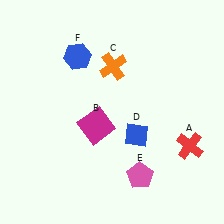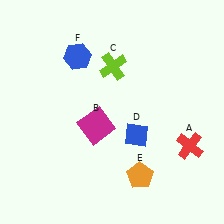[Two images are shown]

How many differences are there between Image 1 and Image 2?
There are 2 differences between the two images.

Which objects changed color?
C changed from orange to lime. E changed from pink to orange.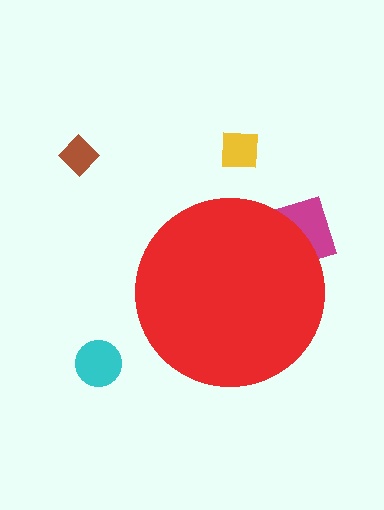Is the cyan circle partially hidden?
No, the cyan circle is fully visible.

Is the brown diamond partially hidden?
No, the brown diamond is fully visible.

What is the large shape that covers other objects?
A red circle.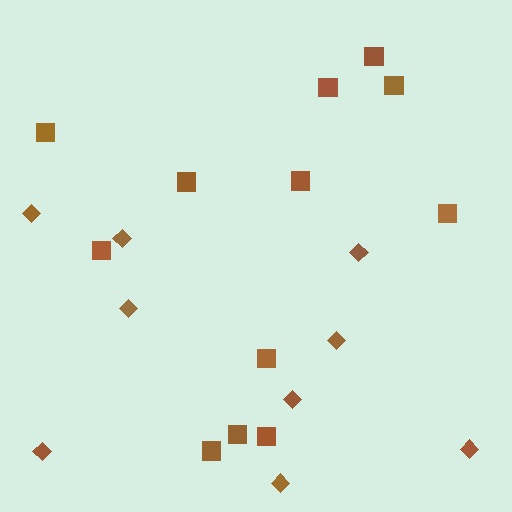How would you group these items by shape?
There are 2 groups: one group of squares (12) and one group of diamonds (9).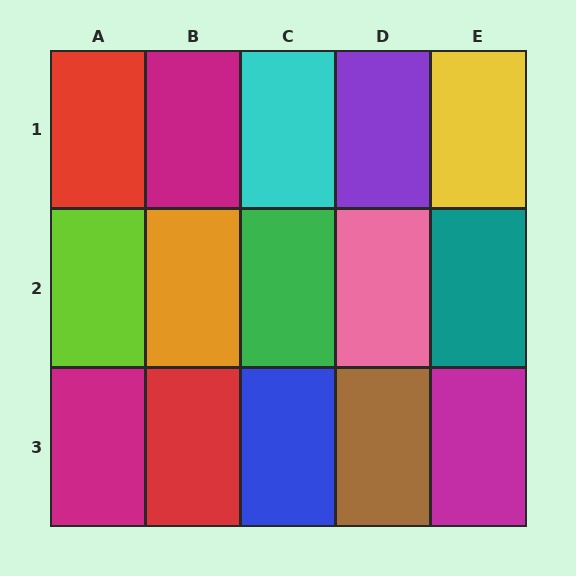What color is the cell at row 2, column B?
Orange.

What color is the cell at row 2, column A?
Lime.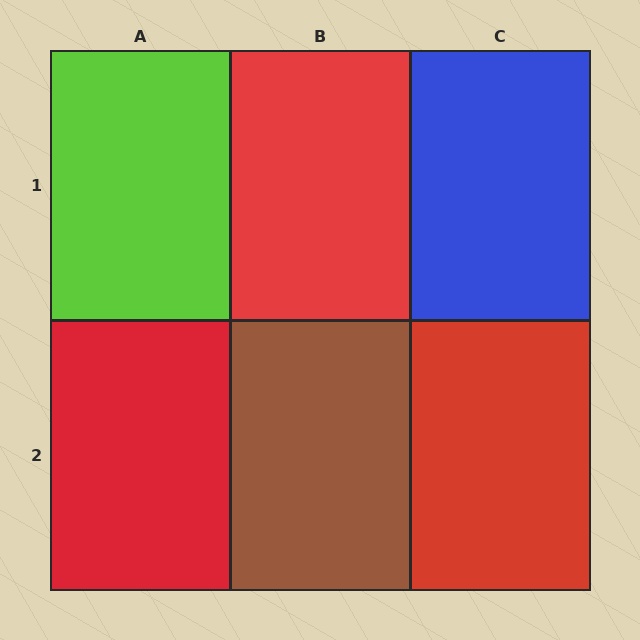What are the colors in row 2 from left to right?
Red, brown, red.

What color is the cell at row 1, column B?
Red.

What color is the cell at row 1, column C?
Blue.